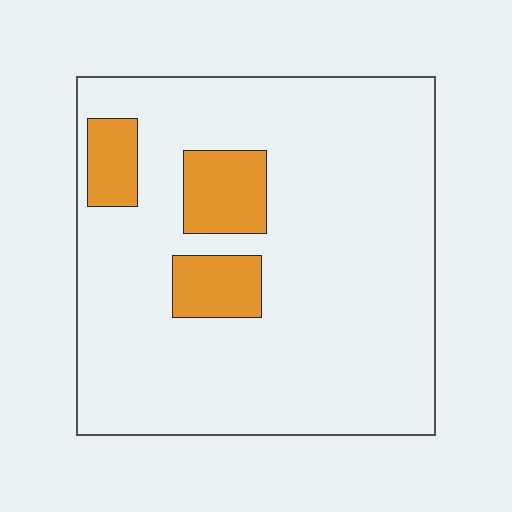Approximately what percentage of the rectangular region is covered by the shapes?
Approximately 15%.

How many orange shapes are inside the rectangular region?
3.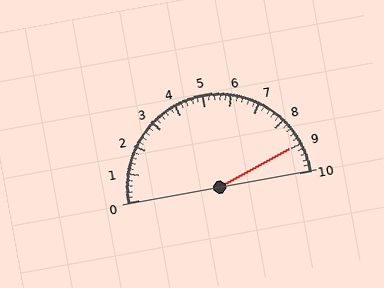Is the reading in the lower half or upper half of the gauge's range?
The reading is in the upper half of the range (0 to 10).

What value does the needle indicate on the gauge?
The needle indicates approximately 9.0.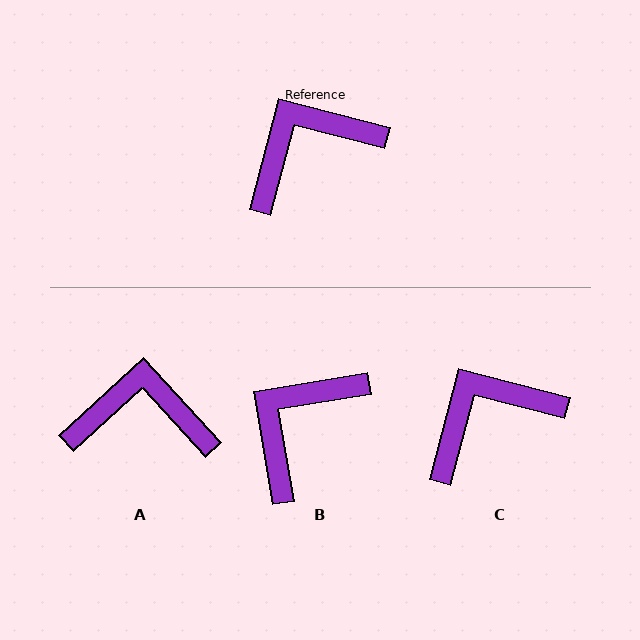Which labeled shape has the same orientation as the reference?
C.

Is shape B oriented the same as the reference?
No, it is off by about 24 degrees.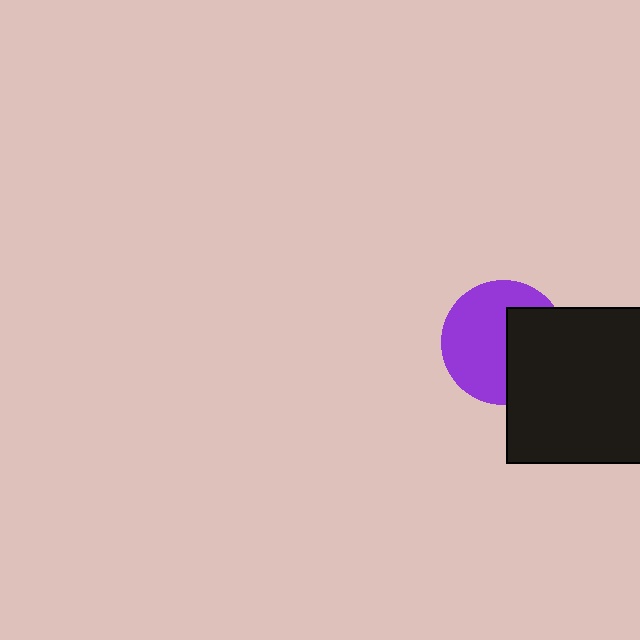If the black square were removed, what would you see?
You would see the complete purple circle.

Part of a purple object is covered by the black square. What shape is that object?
It is a circle.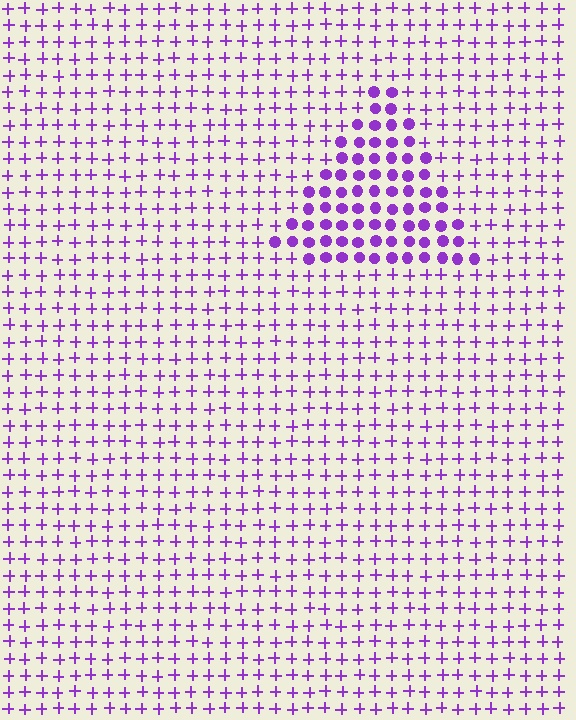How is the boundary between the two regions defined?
The boundary is defined by a change in element shape: circles inside vs. plus signs outside. All elements share the same color and spacing.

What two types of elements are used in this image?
The image uses circles inside the triangle region and plus signs outside it.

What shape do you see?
I see a triangle.